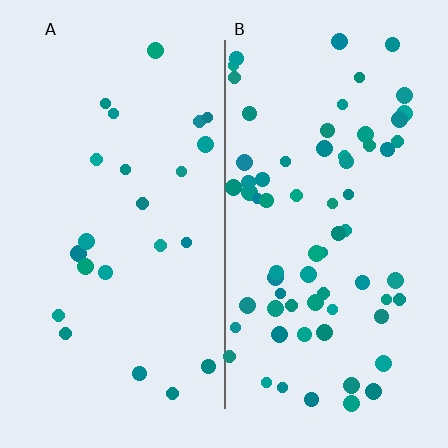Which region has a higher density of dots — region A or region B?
B (the right).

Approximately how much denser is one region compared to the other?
Approximately 2.9× — region B over region A.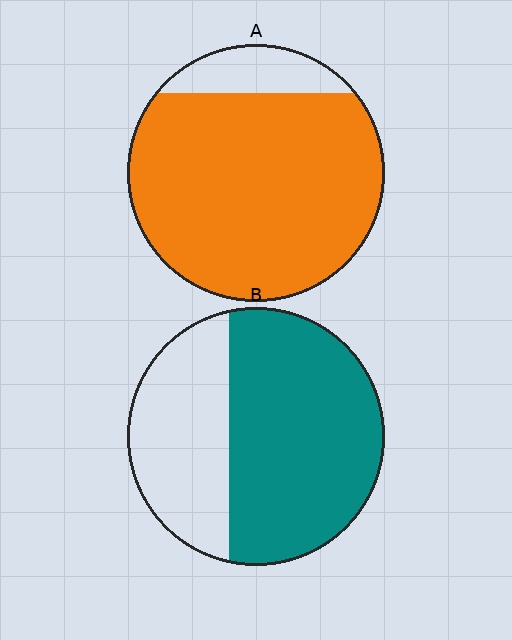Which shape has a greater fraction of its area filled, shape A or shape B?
Shape A.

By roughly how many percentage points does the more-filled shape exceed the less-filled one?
By roughly 25 percentage points (A over B).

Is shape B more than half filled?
Yes.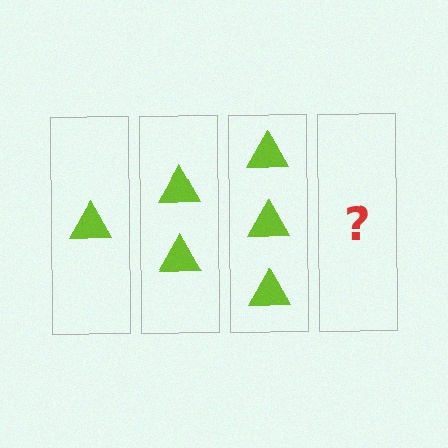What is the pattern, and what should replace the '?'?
The pattern is that each step adds one more triangle. The '?' should be 4 triangles.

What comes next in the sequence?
The next element should be 4 triangles.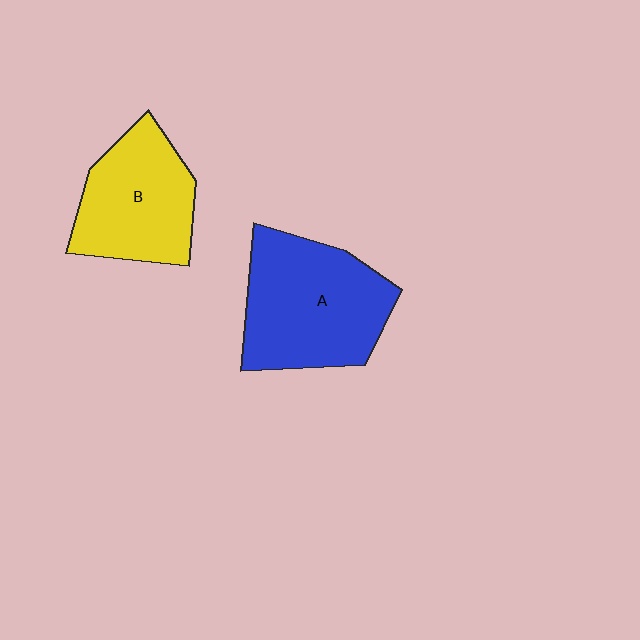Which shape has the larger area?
Shape A (blue).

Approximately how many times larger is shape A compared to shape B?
Approximately 1.3 times.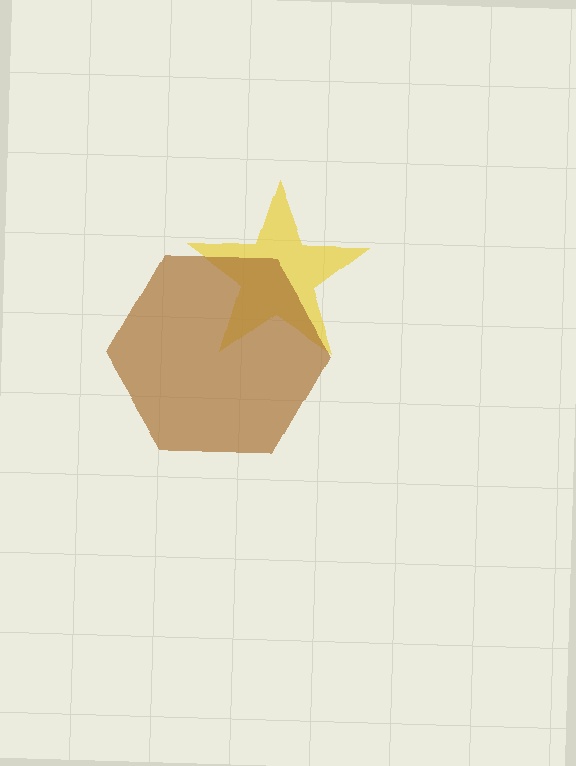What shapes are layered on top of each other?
The layered shapes are: a yellow star, a brown hexagon.